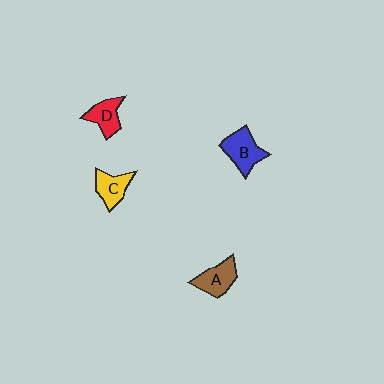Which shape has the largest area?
Shape B (blue).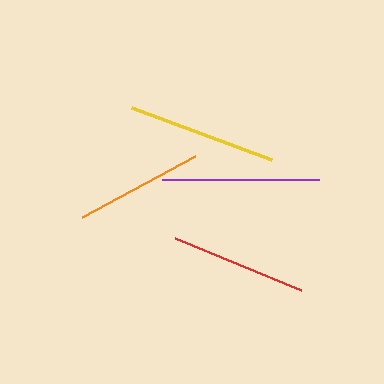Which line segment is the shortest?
The orange line is the shortest at approximately 128 pixels.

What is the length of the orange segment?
The orange segment is approximately 128 pixels long.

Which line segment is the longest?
The purple line is the longest at approximately 157 pixels.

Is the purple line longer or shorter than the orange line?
The purple line is longer than the orange line.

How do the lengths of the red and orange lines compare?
The red and orange lines are approximately the same length.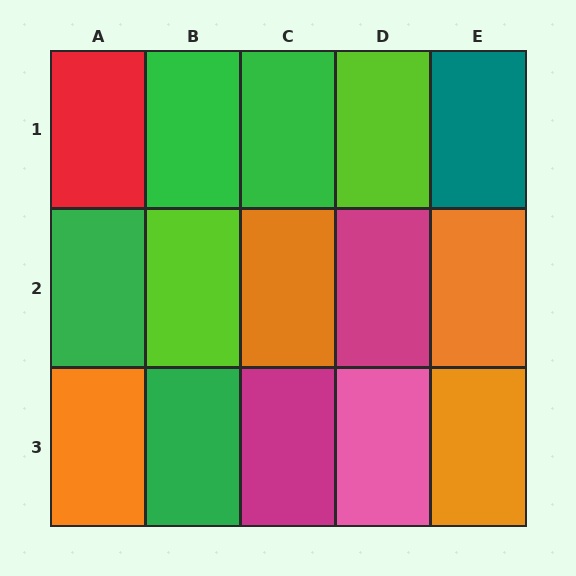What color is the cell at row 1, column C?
Green.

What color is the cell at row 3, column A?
Orange.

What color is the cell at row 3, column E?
Orange.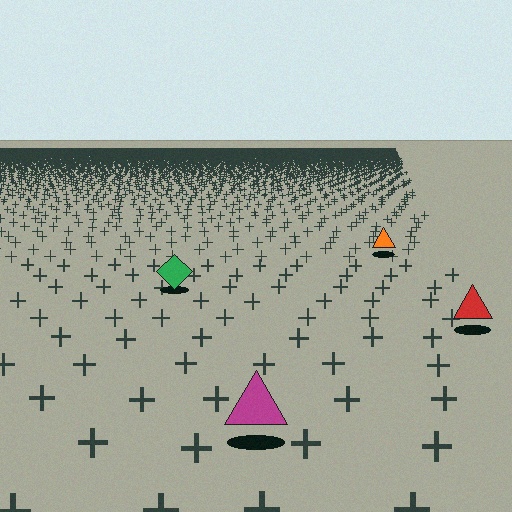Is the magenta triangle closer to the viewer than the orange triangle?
Yes. The magenta triangle is closer — you can tell from the texture gradient: the ground texture is coarser near it.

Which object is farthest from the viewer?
The orange triangle is farthest from the viewer. It appears smaller and the ground texture around it is denser.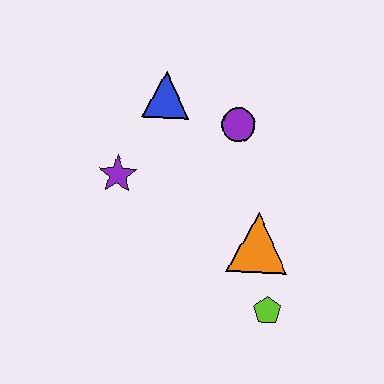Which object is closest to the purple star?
The blue triangle is closest to the purple star.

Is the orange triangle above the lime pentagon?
Yes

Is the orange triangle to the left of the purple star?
No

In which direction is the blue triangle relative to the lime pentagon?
The blue triangle is above the lime pentagon.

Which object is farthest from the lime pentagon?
The blue triangle is farthest from the lime pentagon.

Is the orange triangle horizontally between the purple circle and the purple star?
No